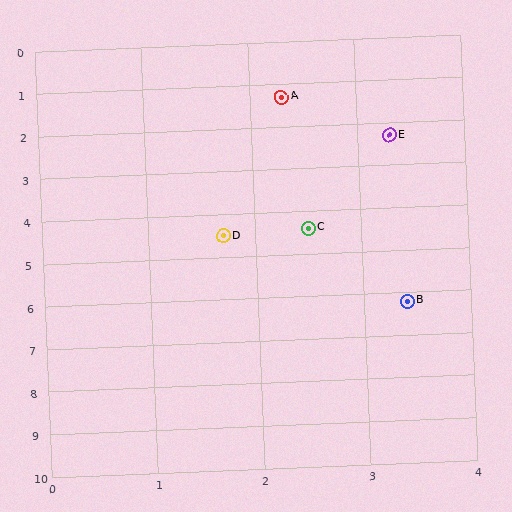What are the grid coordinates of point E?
Point E is at approximately (3.3, 2.3).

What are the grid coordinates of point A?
Point A is at approximately (2.3, 1.3).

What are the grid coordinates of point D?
Point D is at approximately (1.7, 4.5).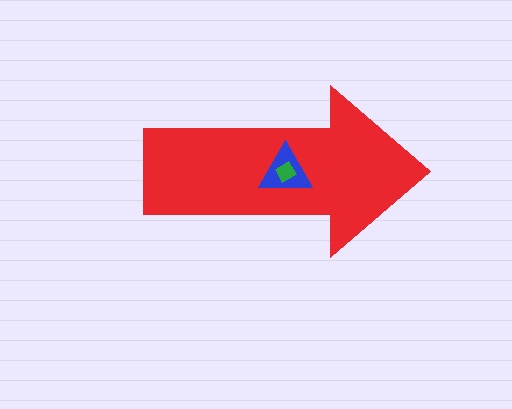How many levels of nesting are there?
3.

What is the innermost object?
The green diamond.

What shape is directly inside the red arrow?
The blue triangle.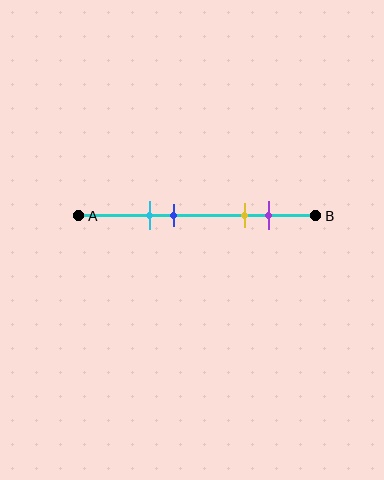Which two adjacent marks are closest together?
The cyan and blue marks are the closest adjacent pair.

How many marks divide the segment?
There are 4 marks dividing the segment.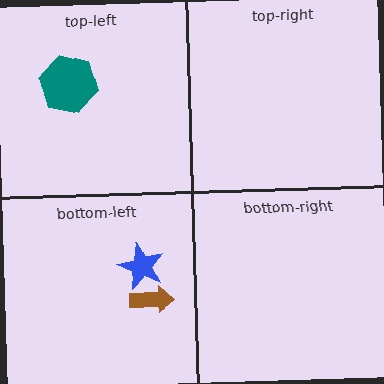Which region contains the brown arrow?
The bottom-left region.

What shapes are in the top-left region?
The teal hexagon.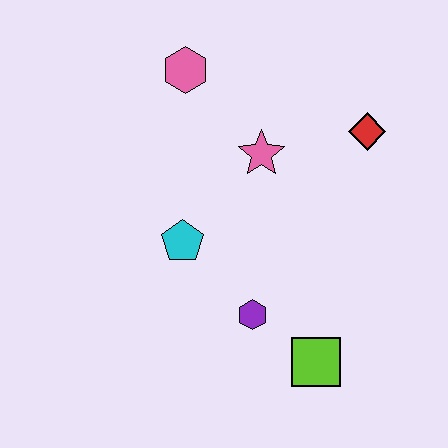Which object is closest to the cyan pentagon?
The purple hexagon is closest to the cyan pentagon.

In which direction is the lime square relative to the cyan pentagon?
The lime square is to the right of the cyan pentagon.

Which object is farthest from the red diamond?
The lime square is farthest from the red diamond.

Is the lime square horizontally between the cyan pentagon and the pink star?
No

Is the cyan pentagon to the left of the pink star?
Yes